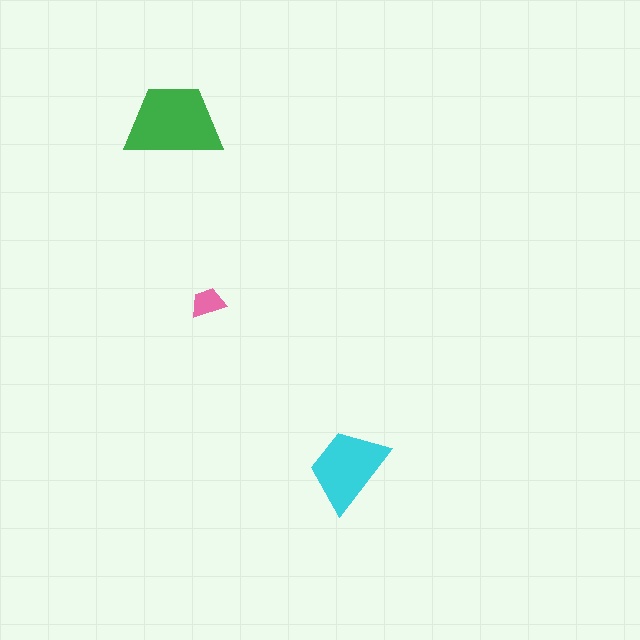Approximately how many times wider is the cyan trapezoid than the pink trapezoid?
About 2.5 times wider.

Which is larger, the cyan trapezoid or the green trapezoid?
The green one.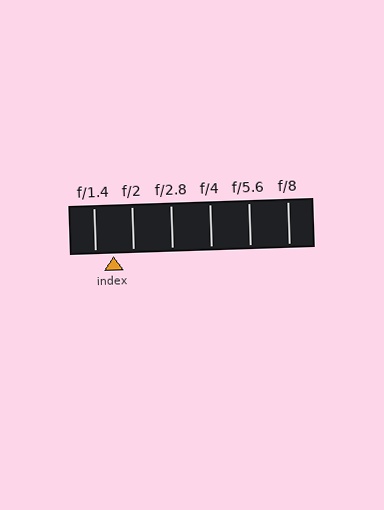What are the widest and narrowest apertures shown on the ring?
The widest aperture shown is f/1.4 and the narrowest is f/8.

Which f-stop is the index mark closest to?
The index mark is closest to f/1.4.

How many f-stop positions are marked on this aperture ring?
There are 6 f-stop positions marked.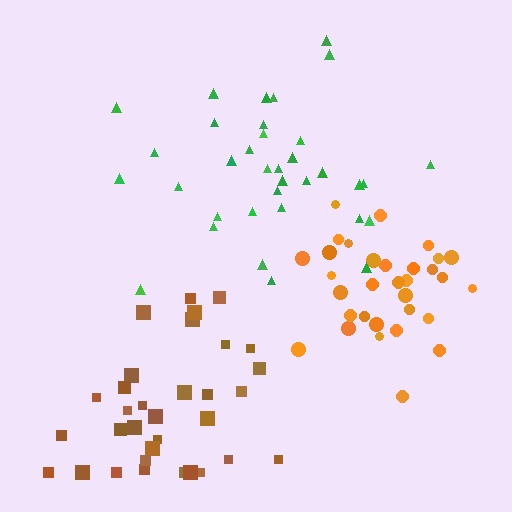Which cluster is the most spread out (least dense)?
Green.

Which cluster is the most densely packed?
Orange.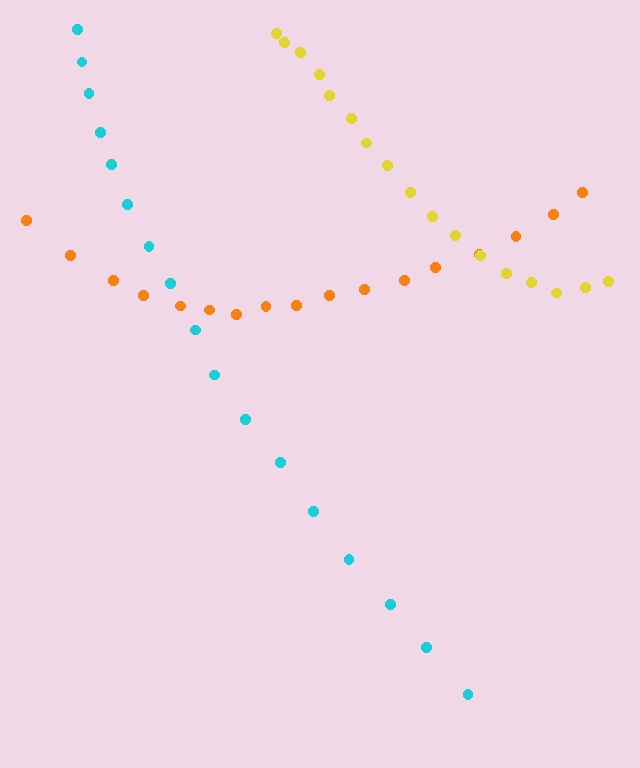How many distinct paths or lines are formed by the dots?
There are 3 distinct paths.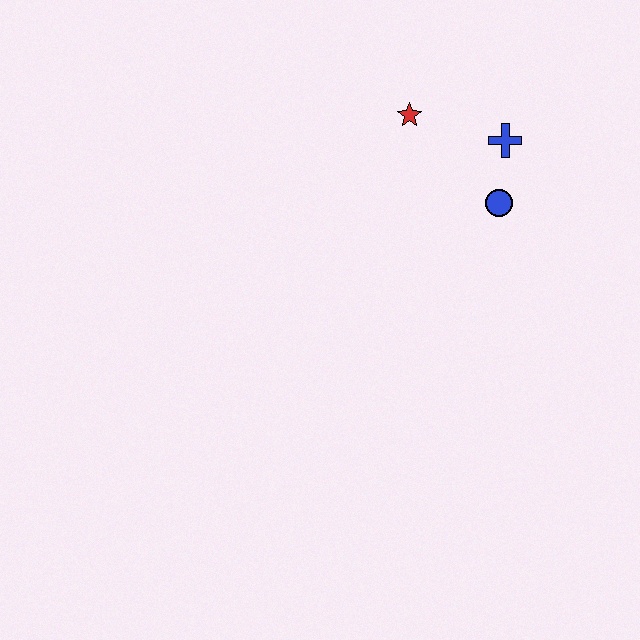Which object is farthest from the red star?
The blue circle is farthest from the red star.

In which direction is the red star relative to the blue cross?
The red star is to the left of the blue cross.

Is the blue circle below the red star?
Yes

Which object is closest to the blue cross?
The blue circle is closest to the blue cross.